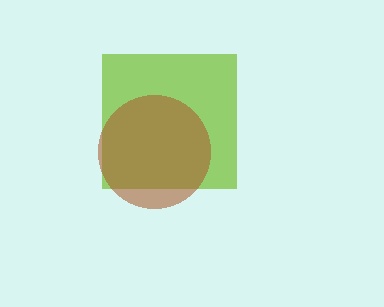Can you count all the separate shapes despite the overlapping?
Yes, there are 2 separate shapes.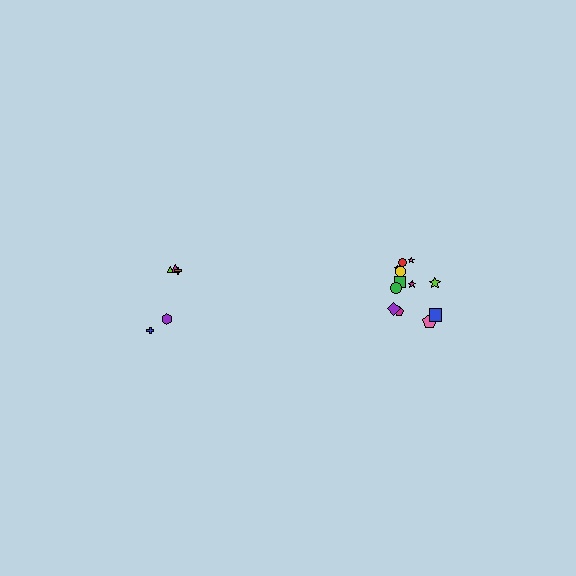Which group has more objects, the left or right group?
The right group.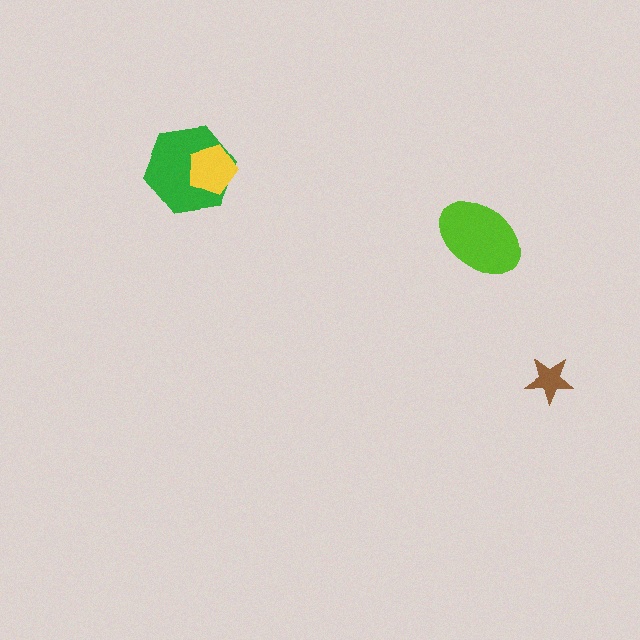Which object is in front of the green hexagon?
The yellow pentagon is in front of the green hexagon.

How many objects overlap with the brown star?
0 objects overlap with the brown star.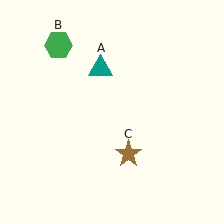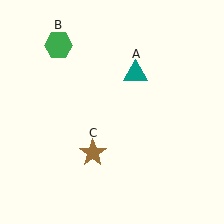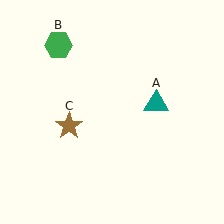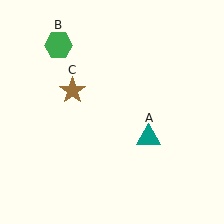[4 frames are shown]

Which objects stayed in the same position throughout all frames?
Green hexagon (object B) remained stationary.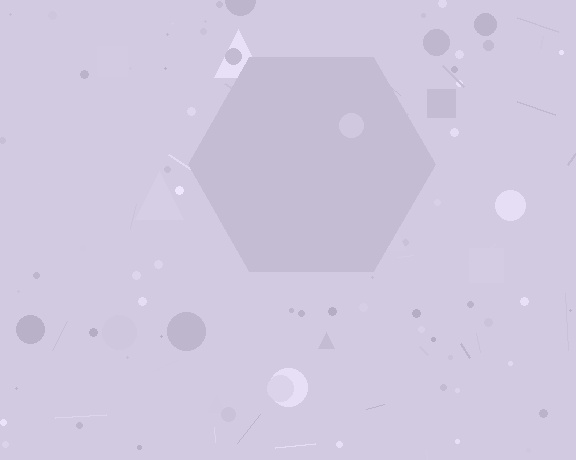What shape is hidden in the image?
A hexagon is hidden in the image.